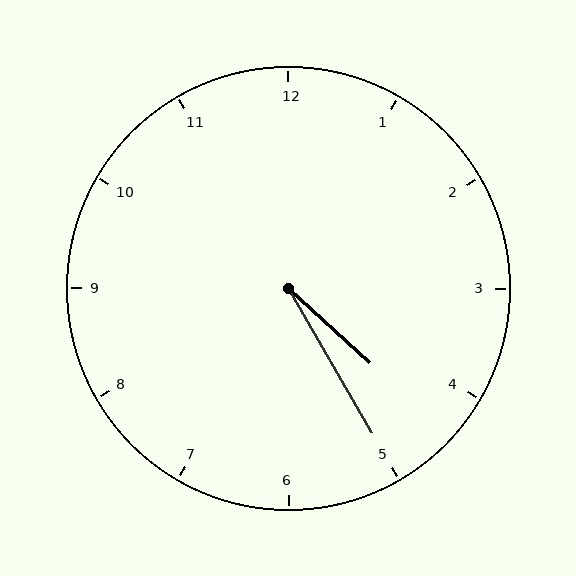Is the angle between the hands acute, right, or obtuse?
It is acute.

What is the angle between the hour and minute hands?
Approximately 18 degrees.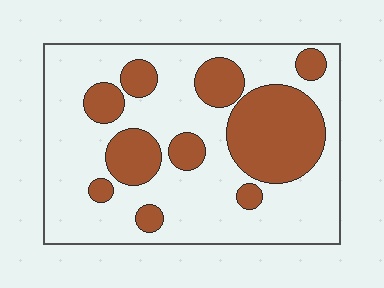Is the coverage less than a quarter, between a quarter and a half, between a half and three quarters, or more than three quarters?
Between a quarter and a half.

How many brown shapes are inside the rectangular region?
10.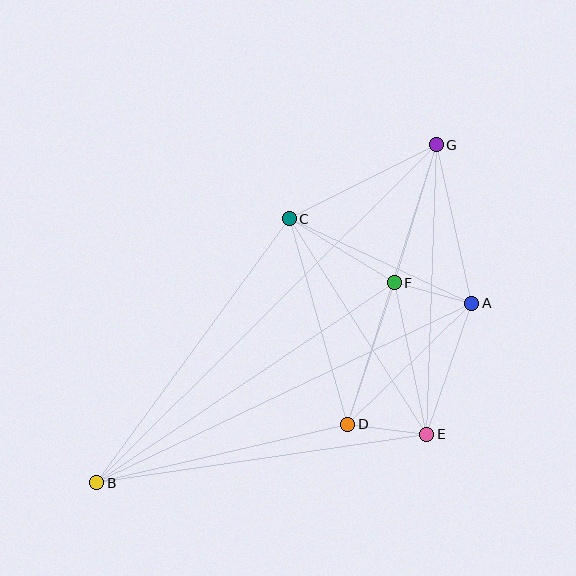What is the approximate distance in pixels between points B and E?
The distance between B and E is approximately 334 pixels.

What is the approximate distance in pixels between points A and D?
The distance between A and D is approximately 173 pixels.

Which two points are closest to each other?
Points D and E are closest to each other.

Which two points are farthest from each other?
Points B and G are farthest from each other.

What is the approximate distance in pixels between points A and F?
The distance between A and F is approximately 80 pixels.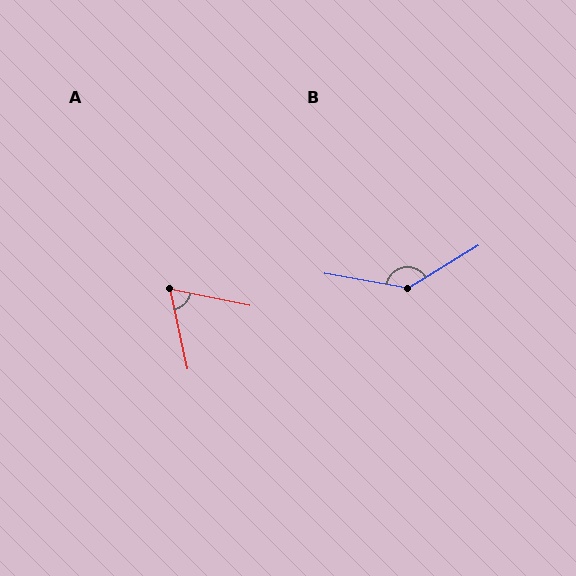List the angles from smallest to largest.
A (66°), B (138°).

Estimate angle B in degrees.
Approximately 138 degrees.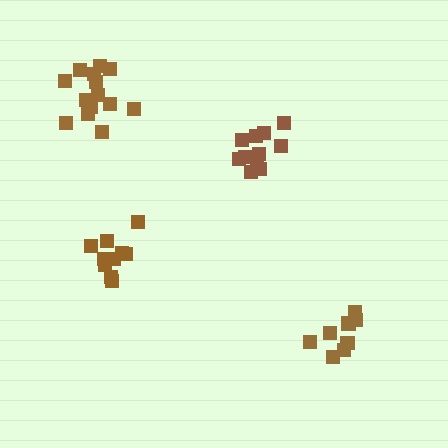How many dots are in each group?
Group 1: 11 dots, Group 2: 8 dots, Group 3: 14 dots, Group 4: 10 dots (43 total).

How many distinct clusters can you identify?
There are 4 distinct clusters.